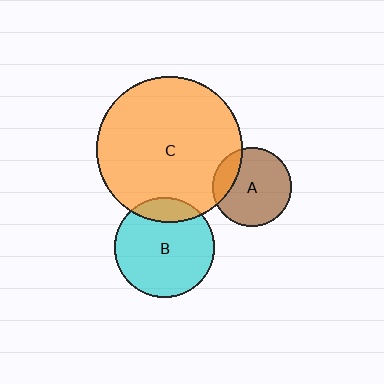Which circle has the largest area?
Circle C (orange).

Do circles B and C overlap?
Yes.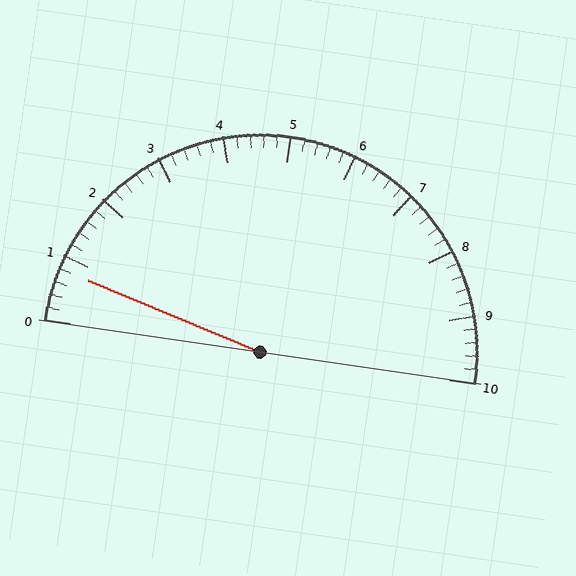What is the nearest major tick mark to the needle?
The nearest major tick mark is 1.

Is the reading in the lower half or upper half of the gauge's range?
The reading is in the lower half of the range (0 to 10).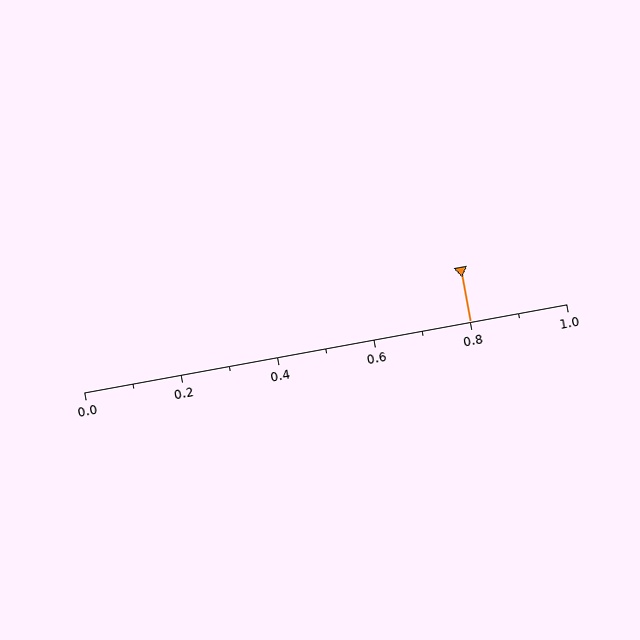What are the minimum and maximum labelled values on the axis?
The axis runs from 0.0 to 1.0.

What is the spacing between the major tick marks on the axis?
The major ticks are spaced 0.2 apart.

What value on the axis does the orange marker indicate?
The marker indicates approximately 0.8.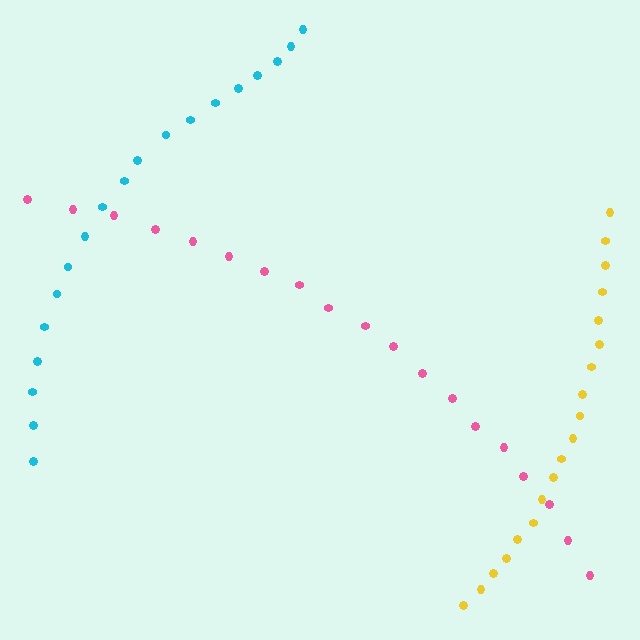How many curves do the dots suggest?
There are 3 distinct paths.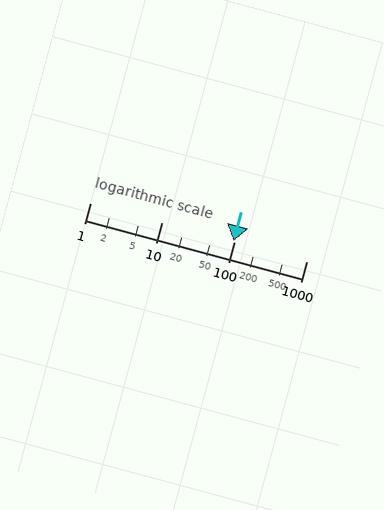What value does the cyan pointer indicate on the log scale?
The pointer indicates approximately 98.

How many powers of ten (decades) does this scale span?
The scale spans 3 decades, from 1 to 1000.